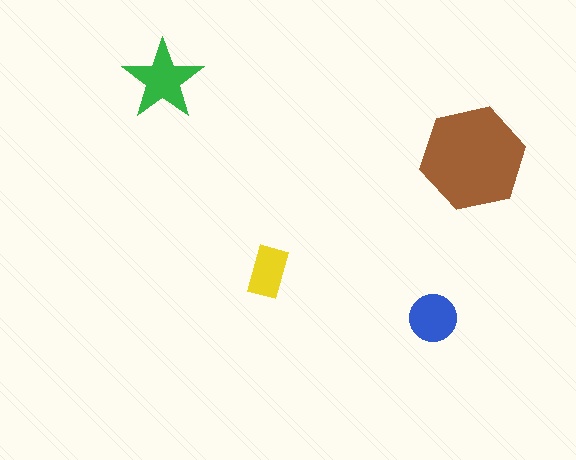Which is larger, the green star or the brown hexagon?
The brown hexagon.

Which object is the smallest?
The yellow rectangle.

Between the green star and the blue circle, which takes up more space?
The green star.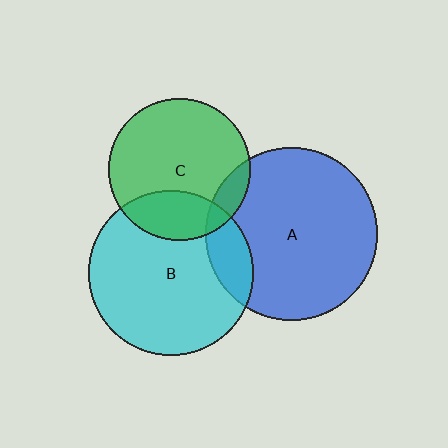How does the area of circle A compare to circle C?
Approximately 1.5 times.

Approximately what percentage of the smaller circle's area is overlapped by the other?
Approximately 10%.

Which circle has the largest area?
Circle A (blue).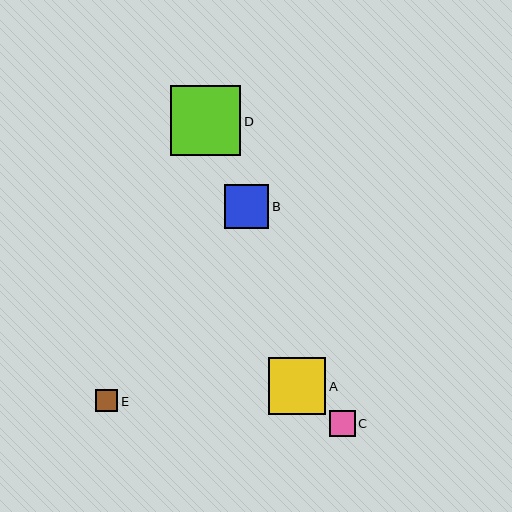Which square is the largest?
Square D is the largest with a size of approximately 70 pixels.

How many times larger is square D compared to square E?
Square D is approximately 3.1 times the size of square E.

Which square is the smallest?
Square E is the smallest with a size of approximately 23 pixels.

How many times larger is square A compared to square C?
Square A is approximately 2.2 times the size of square C.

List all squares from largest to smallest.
From largest to smallest: D, A, B, C, E.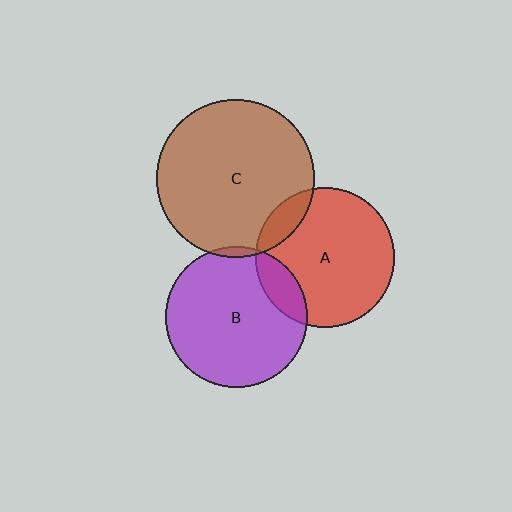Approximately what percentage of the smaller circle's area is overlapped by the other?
Approximately 5%.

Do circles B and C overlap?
Yes.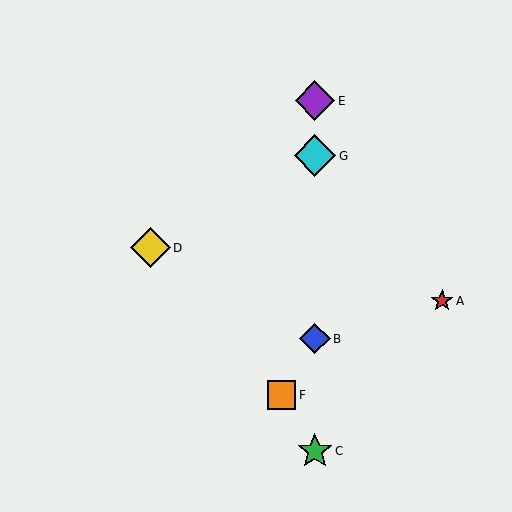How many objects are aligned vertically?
4 objects (B, C, E, G) are aligned vertically.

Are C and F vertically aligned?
No, C is at x≈315 and F is at x≈281.